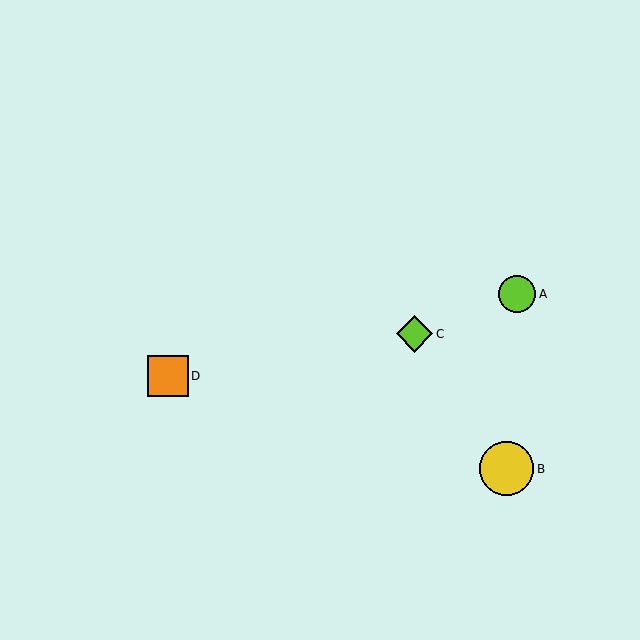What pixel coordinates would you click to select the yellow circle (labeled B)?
Click at (507, 469) to select the yellow circle B.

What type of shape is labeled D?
Shape D is an orange square.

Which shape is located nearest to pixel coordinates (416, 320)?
The lime diamond (labeled C) at (415, 334) is nearest to that location.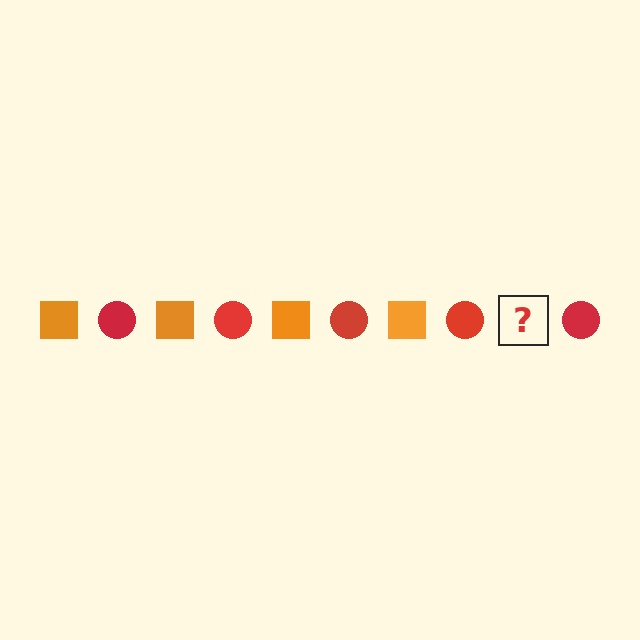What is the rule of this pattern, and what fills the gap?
The rule is that the pattern alternates between orange square and red circle. The gap should be filled with an orange square.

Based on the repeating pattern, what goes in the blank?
The blank should be an orange square.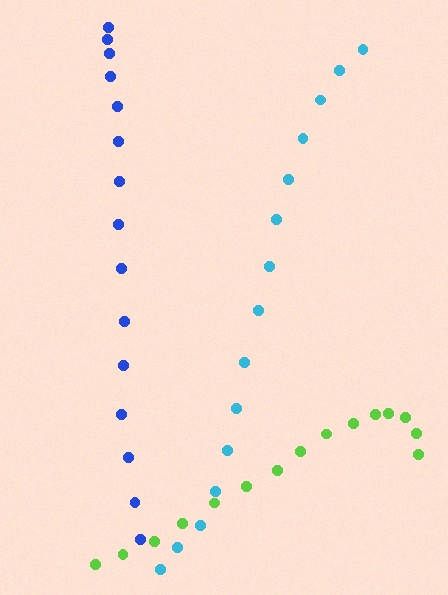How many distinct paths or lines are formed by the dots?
There are 3 distinct paths.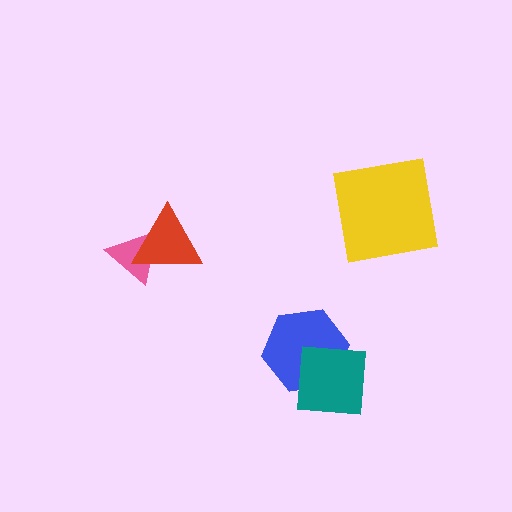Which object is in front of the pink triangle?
The red triangle is in front of the pink triangle.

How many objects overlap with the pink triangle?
1 object overlaps with the pink triangle.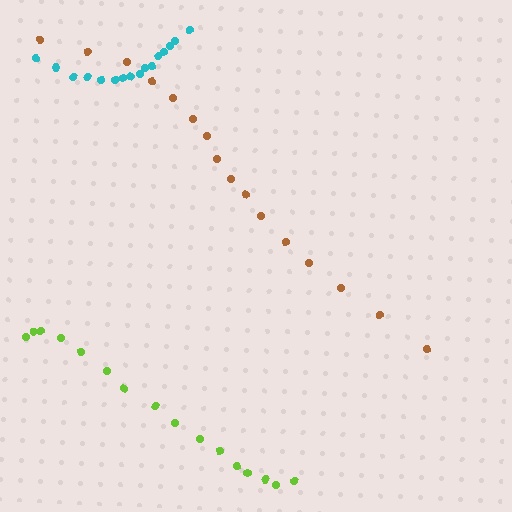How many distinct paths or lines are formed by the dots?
There are 3 distinct paths.